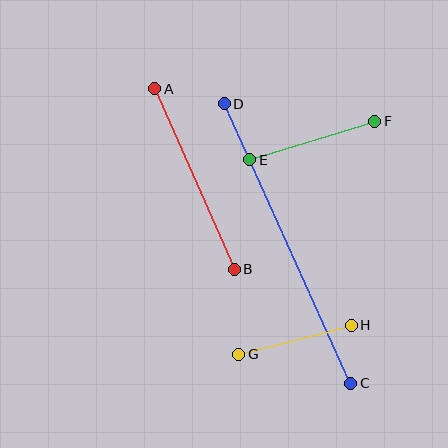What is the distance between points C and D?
The distance is approximately 307 pixels.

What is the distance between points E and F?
The distance is approximately 131 pixels.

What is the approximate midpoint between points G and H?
The midpoint is at approximately (295, 340) pixels.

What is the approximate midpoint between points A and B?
The midpoint is at approximately (195, 179) pixels.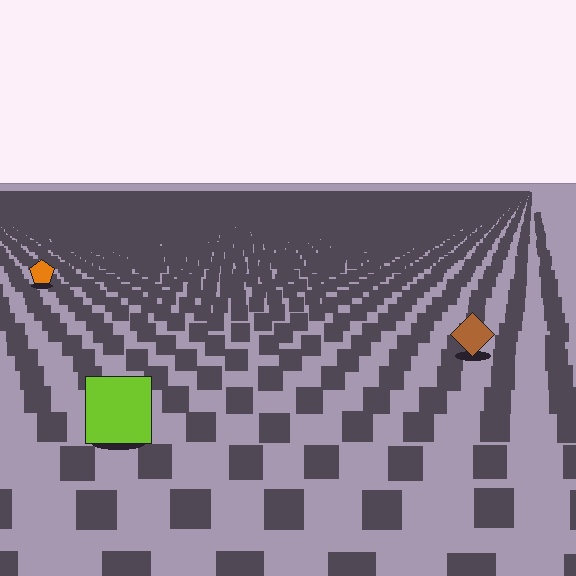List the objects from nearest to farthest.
From nearest to farthest: the lime square, the brown diamond, the orange pentagon.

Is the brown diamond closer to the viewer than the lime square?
No. The lime square is closer — you can tell from the texture gradient: the ground texture is coarser near it.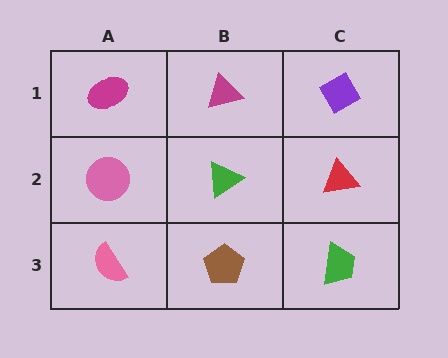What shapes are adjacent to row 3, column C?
A red triangle (row 2, column C), a brown pentagon (row 3, column B).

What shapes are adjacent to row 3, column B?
A green triangle (row 2, column B), a pink semicircle (row 3, column A), a green trapezoid (row 3, column C).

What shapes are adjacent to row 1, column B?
A green triangle (row 2, column B), a magenta ellipse (row 1, column A), a purple diamond (row 1, column C).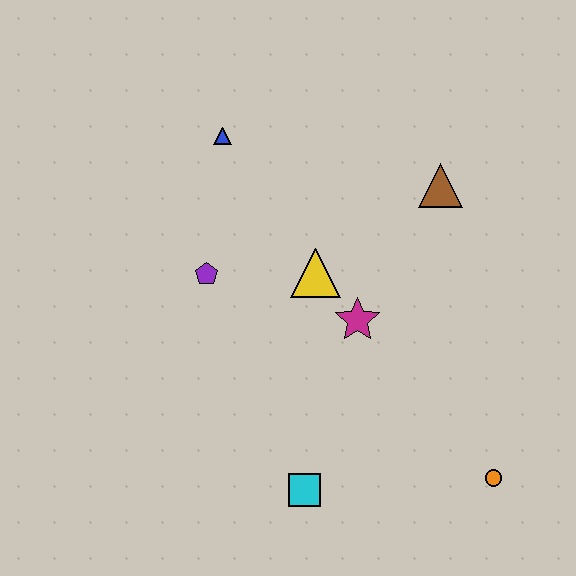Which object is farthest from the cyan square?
The blue triangle is farthest from the cyan square.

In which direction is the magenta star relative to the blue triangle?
The magenta star is below the blue triangle.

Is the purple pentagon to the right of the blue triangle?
No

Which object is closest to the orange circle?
The cyan square is closest to the orange circle.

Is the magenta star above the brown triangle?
No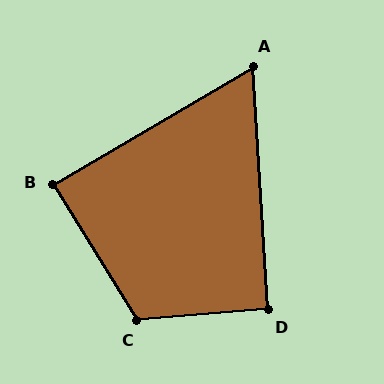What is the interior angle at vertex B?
Approximately 88 degrees (approximately right).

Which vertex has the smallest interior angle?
A, at approximately 63 degrees.